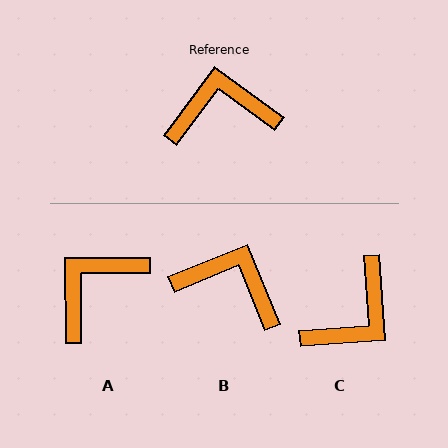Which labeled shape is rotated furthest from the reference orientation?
C, about 140 degrees away.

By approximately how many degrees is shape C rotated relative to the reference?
Approximately 140 degrees clockwise.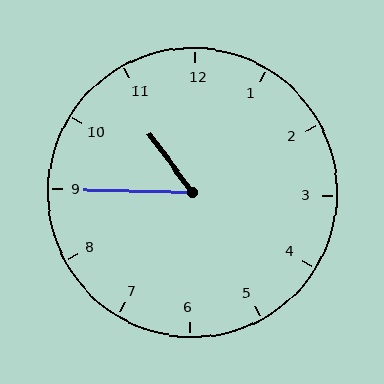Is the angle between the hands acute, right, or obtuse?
It is acute.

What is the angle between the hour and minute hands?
Approximately 52 degrees.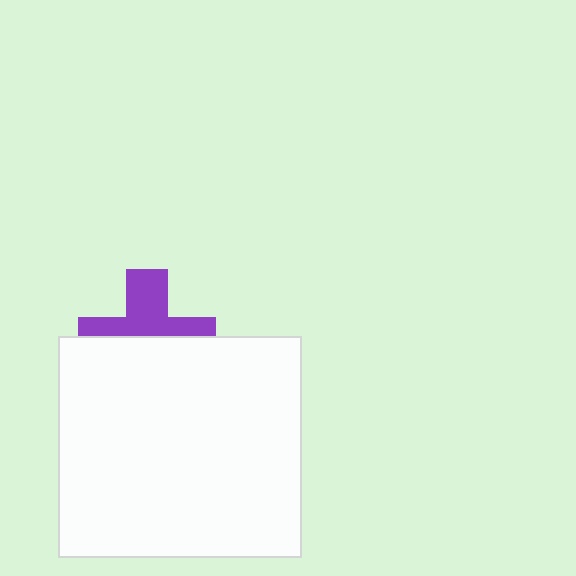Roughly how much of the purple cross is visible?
About half of it is visible (roughly 46%).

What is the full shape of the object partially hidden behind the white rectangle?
The partially hidden object is a purple cross.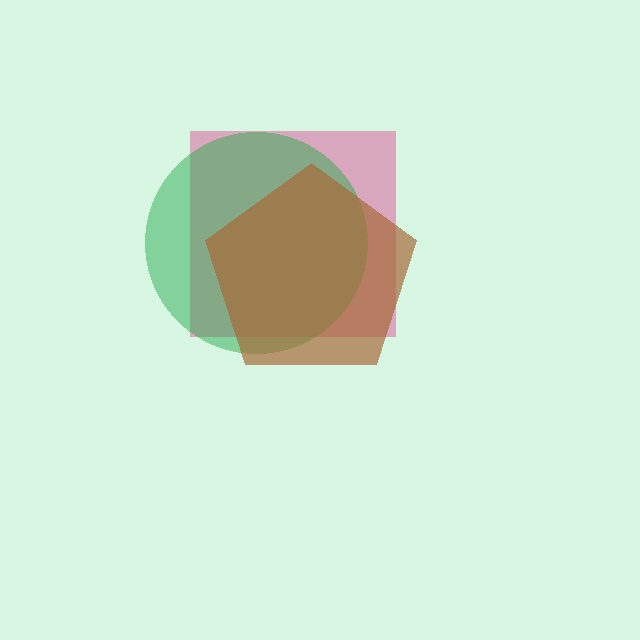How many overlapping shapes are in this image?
There are 3 overlapping shapes in the image.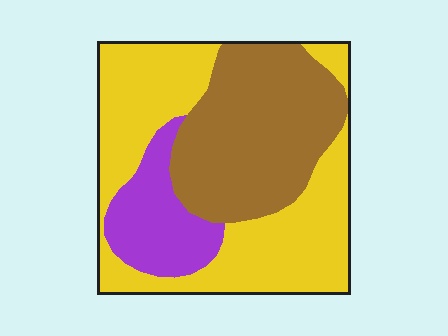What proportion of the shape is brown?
Brown covers 37% of the shape.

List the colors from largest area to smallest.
From largest to smallest: yellow, brown, purple.